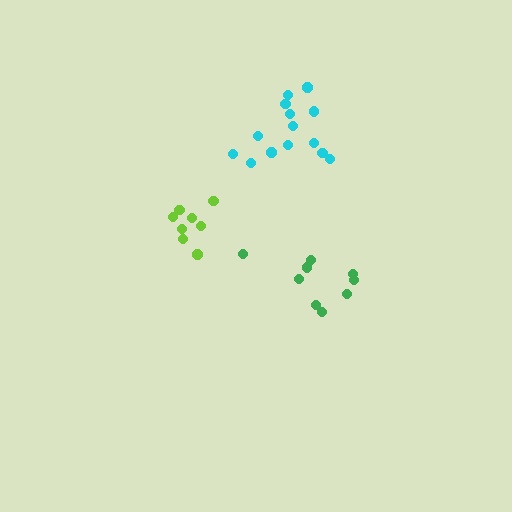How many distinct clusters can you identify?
There are 3 distinct clusters.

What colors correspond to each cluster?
The clusters are colored: green, lime, cyan.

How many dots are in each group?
Group 1: 9 dots, Group 2: 8 dots, Group 3: 14 dots (31 total).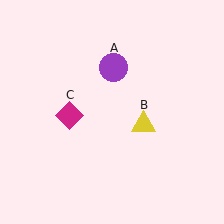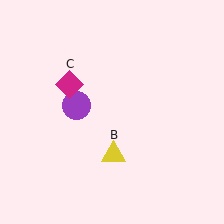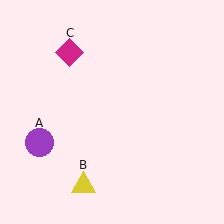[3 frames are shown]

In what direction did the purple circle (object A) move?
The purple circle (object A) moved down and to the left.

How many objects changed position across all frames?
3 objects changed position: purple circle (object A), yellow triangle (object B), magenta diamond (object C).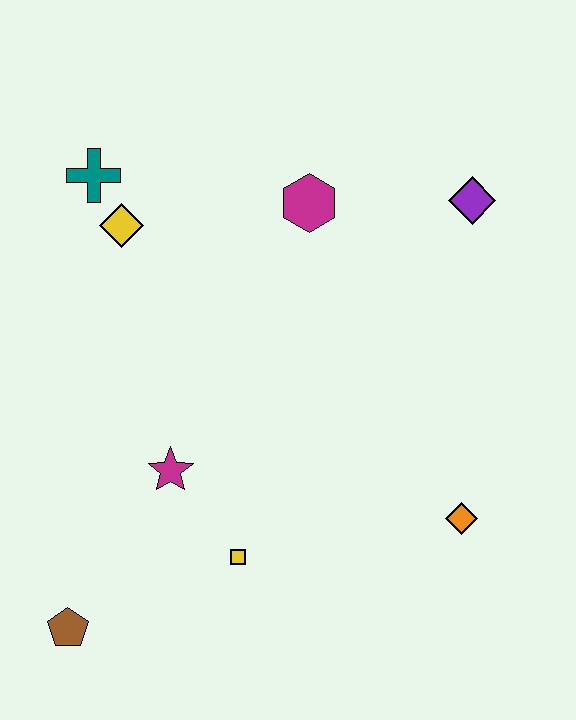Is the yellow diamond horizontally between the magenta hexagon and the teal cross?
Yes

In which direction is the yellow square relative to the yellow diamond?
The yellow square is below the yellow diamond.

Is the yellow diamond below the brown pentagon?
No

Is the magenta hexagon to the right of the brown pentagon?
Yes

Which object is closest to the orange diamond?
The yellow square is closest to the orange diamond.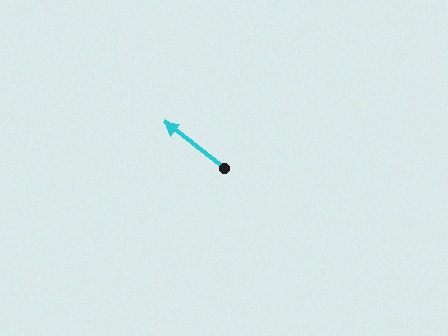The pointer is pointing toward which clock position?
Roughly 10 o'clock.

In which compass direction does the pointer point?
Northwest.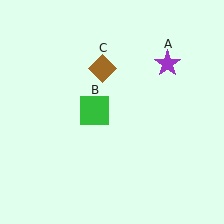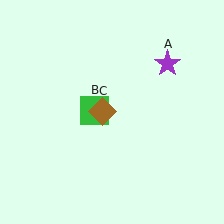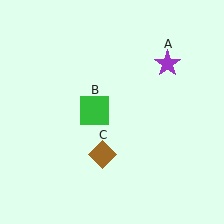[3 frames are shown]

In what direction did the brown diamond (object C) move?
The brown diamond (object C) moved down.